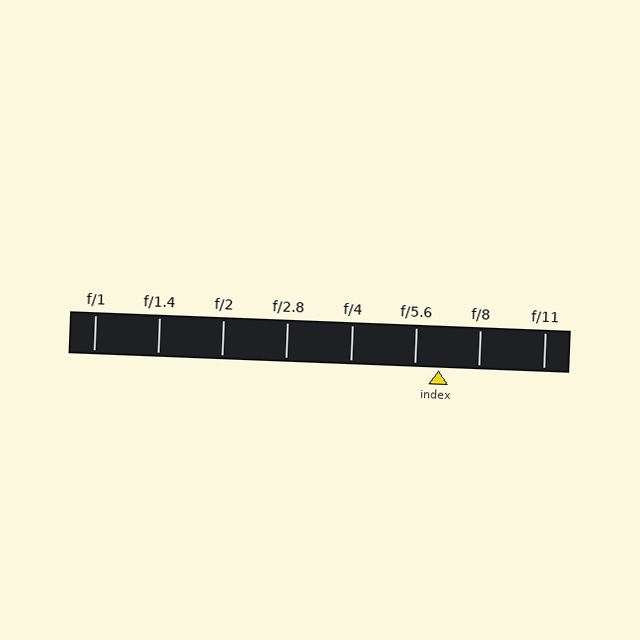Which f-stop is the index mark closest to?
The index mark is closest to f/5.6.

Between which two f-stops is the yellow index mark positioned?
The index mark is between f/5.6 and f/8.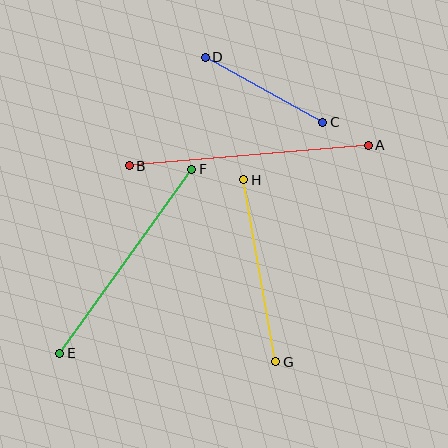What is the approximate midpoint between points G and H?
The midpoint is at approximately (260, 271) pixels.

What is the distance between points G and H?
The distance is approximately 184 pixels.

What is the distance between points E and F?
The distance is approximately 227 pixels.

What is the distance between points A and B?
The distance is approximately 240 pixels.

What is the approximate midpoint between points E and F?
The midpoint is at approximately (126, 261) pixels.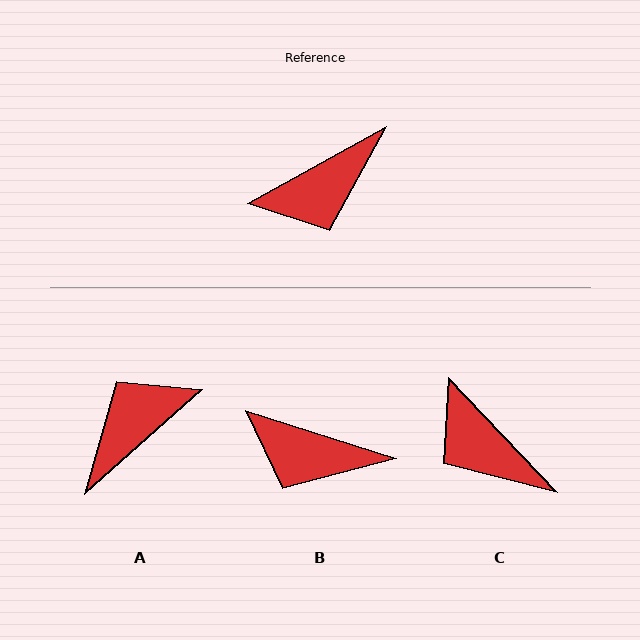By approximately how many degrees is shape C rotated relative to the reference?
Approximately 75 degrees clockwise.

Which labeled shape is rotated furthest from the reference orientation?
A, about 167 degrees away.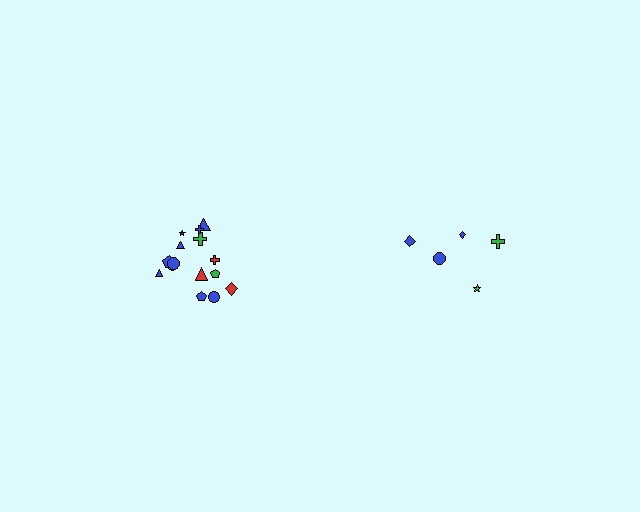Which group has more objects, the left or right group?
The left group.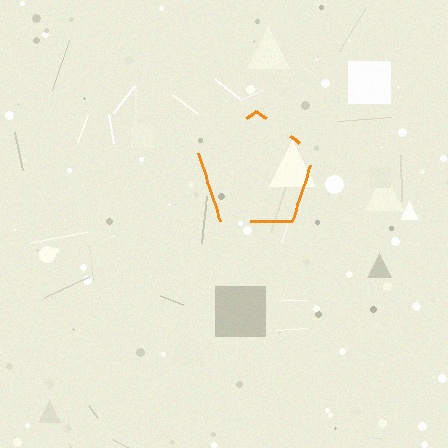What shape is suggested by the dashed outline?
The dashed outline suggests a pentagon.